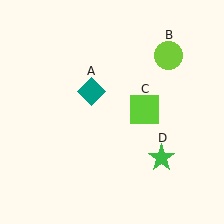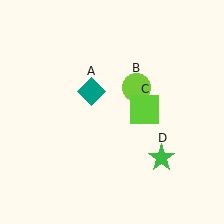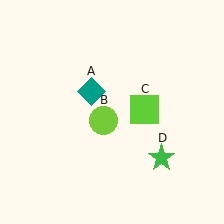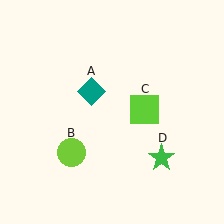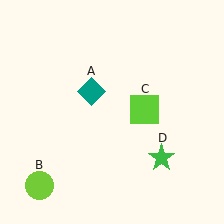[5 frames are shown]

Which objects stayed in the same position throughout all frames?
Teal diamond (object A) and lime square (object C) and green star (object D) remained stationary.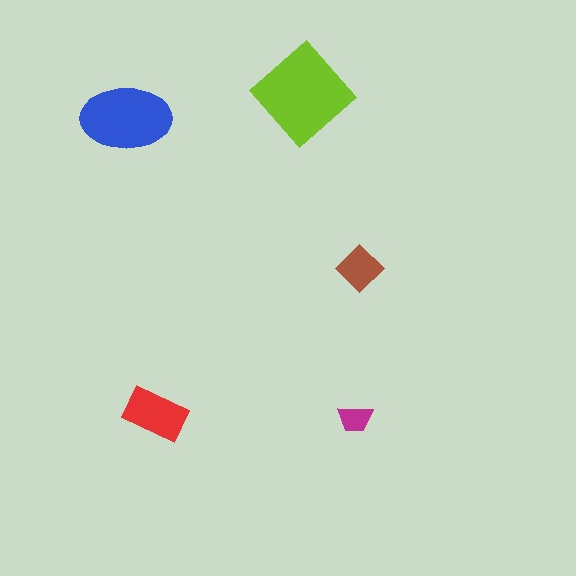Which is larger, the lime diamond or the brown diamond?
The lime diamond.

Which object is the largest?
The lime diamond.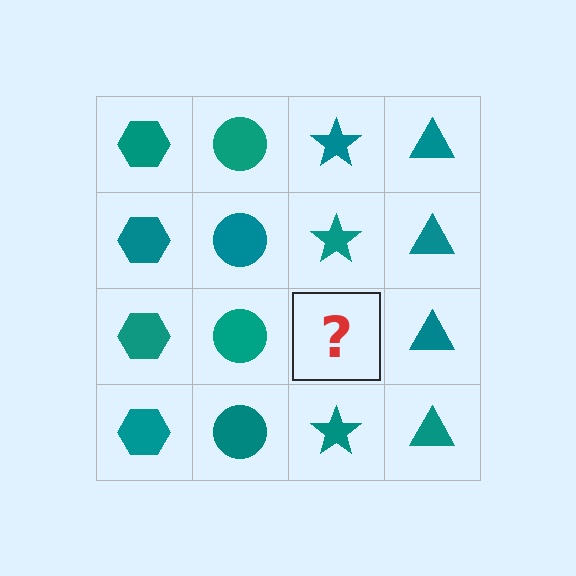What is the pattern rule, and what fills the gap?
The rule is that each column has a consistent shape. The gap should be filled with a teal star.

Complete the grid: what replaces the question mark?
The question mark should be replaced with a teal star.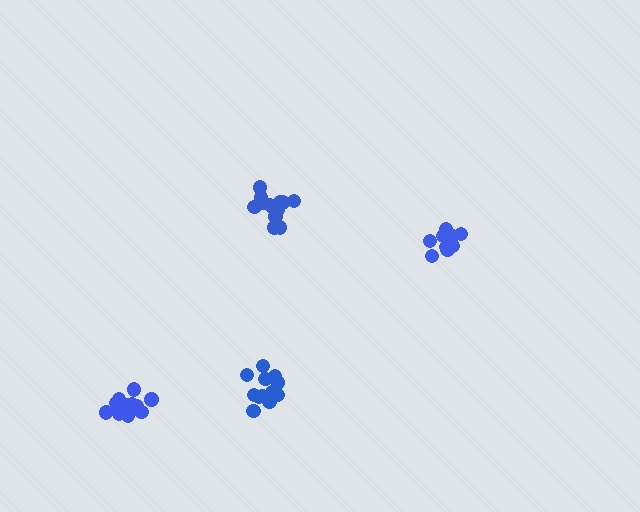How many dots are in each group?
Group 1: 17 dots, Group 2: 12 dots, Group 3: 13 dots, Group 4: 14 dots (56 total).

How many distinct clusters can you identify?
There are 4 distinct clusters.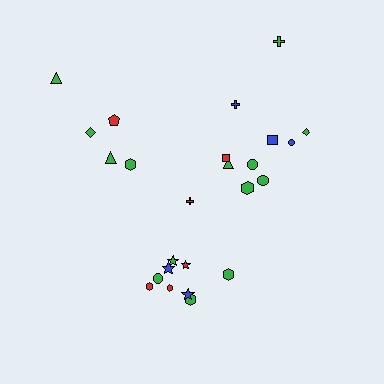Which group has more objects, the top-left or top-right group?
The top-right group.